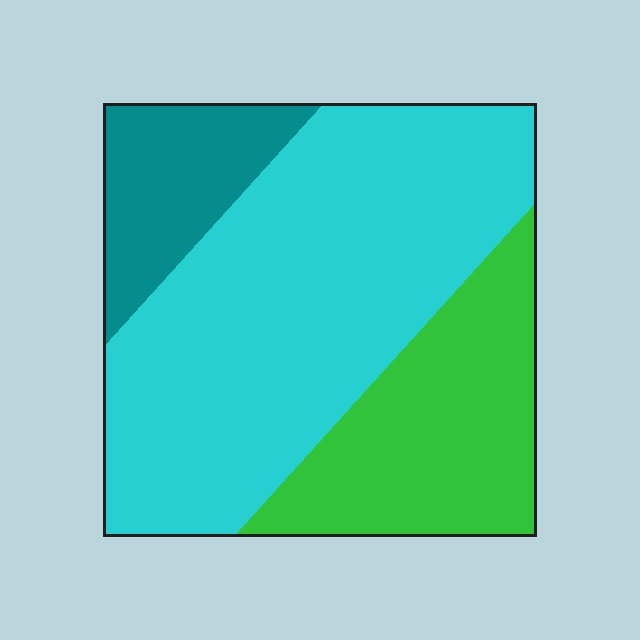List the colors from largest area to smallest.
From largest to smallest: cyan, green, teal.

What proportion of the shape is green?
Green covers 27% of the shape.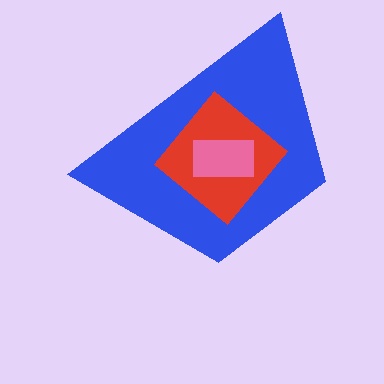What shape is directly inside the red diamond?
The pink rectangle.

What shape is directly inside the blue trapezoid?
The red diamond.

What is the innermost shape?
The pink rectangle.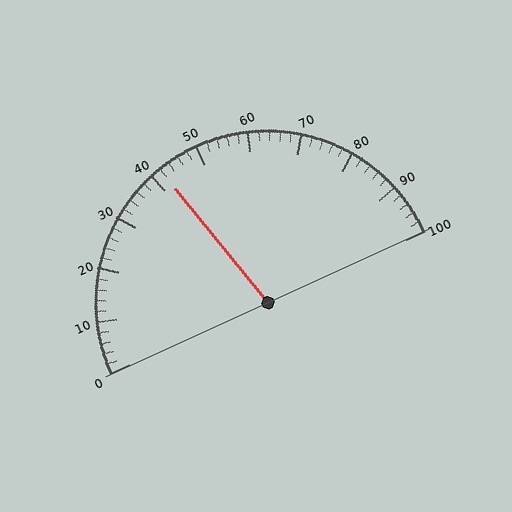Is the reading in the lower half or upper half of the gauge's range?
The reading is in the lower half of the range (0 to 100).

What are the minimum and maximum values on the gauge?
The gauge ranges from 0 to 100.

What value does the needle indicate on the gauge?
The needle indicates approximately 42.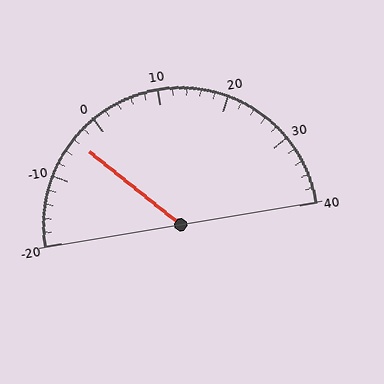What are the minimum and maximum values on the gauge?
The gauge ranges from -20 to 40.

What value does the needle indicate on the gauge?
The needle indicates approximately -4.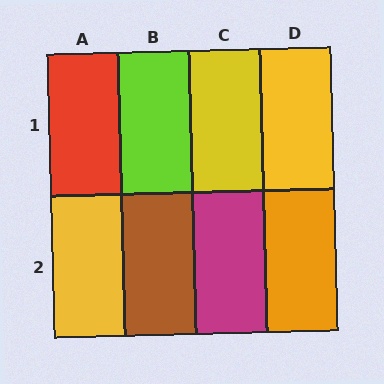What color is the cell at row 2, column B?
Brown.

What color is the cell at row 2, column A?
Yellow.